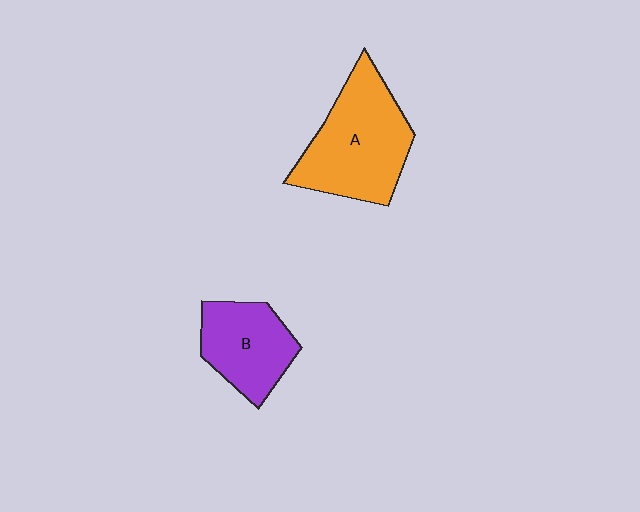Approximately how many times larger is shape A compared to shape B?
Approximately 1.5 times.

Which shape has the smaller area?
Shape B (purple).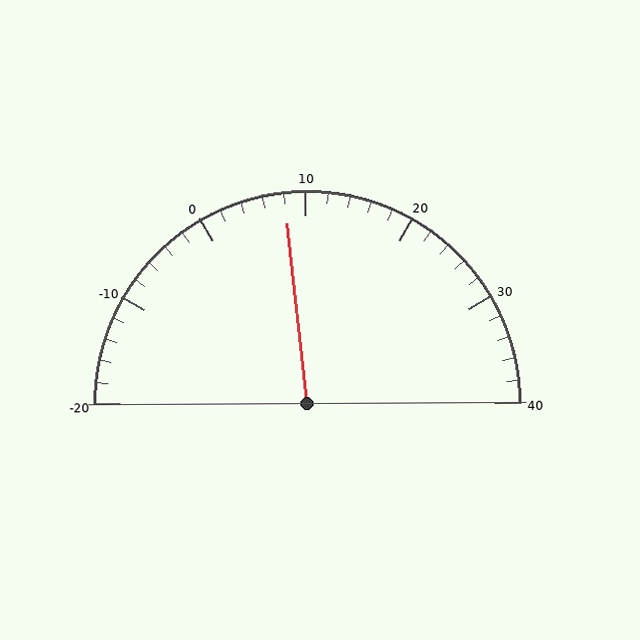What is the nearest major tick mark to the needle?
The nearest major tick mark is 10.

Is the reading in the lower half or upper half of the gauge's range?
The reading is in the lower half of the range (-20 to 40).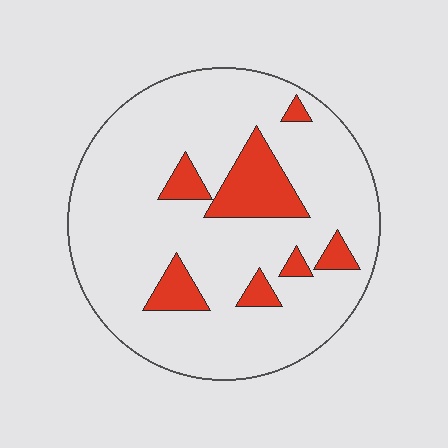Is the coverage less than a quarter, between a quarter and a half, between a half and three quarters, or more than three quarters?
Less than a quarter.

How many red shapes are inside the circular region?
7.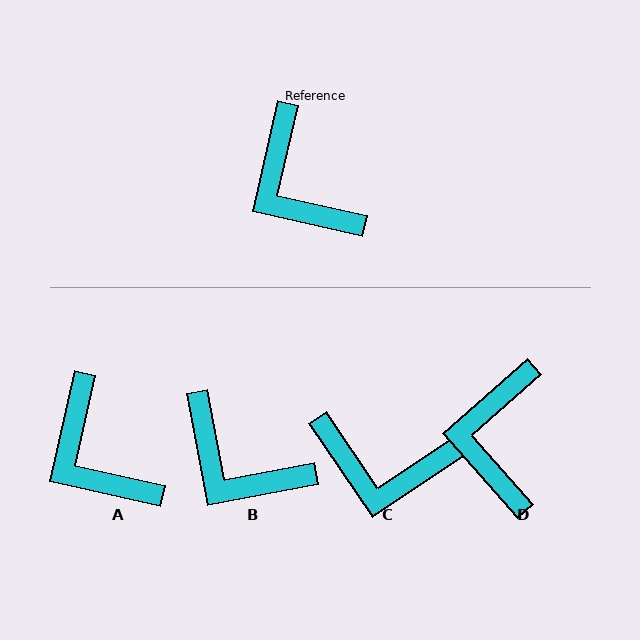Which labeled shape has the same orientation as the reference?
A.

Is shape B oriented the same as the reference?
No, it is off by about 23 degrees.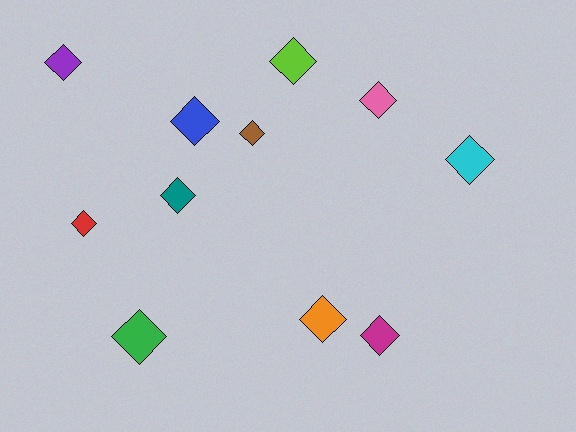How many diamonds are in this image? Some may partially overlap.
There are 11 diamonds.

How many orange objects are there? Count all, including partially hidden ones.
There is 1 orange object.